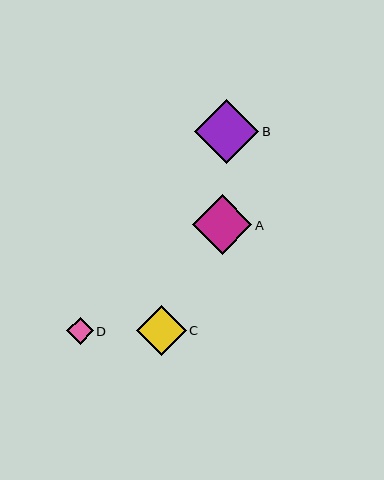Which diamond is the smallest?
Diamond D is the smallest with a size of approximately 27 pixels.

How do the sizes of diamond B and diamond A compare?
Diamond B and diamond A are approximately the same size.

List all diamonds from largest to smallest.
From largest to smallest: B, A, C, D.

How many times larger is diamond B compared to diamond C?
Diamond B is approximately 1.3 times the size of diamond C.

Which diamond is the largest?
Diamond B is the largest with a size of approximately 64 pixels.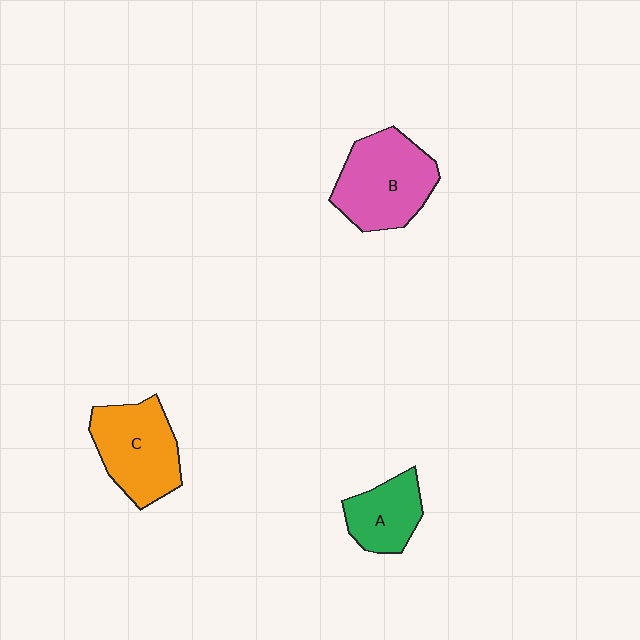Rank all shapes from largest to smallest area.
From largest to smallest: B (pink), C (orange), A (green).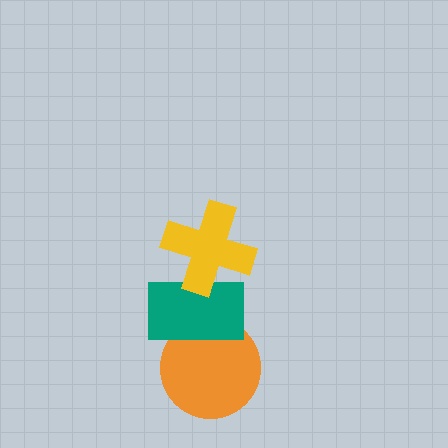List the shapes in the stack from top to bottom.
From top to bottom: the yellow cross, the teal rectangle, the orange circle.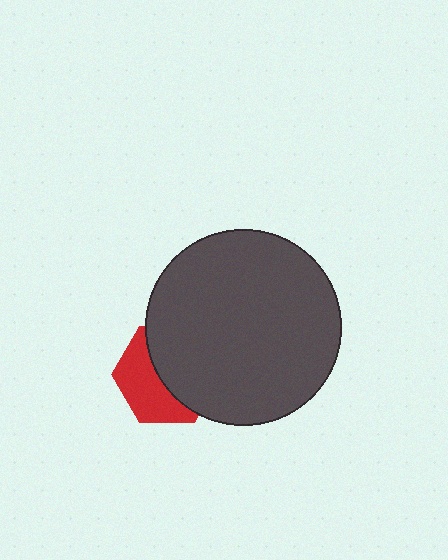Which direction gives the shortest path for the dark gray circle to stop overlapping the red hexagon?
Moving right gives the shortest separation.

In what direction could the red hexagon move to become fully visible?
The red hexagon could move left. That would shift it out from behind the dark gray circle entirely.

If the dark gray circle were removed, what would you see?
You would see the complete red hexagon.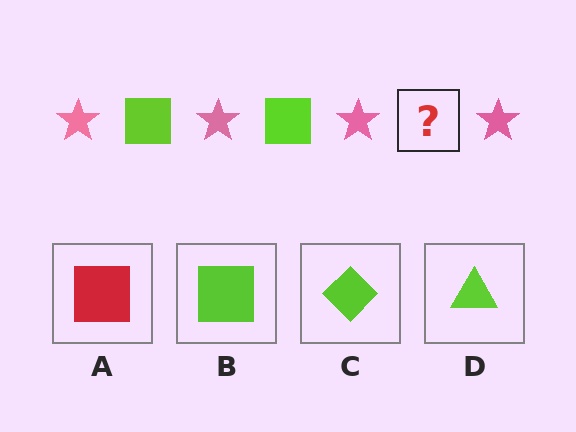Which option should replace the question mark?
Option B.